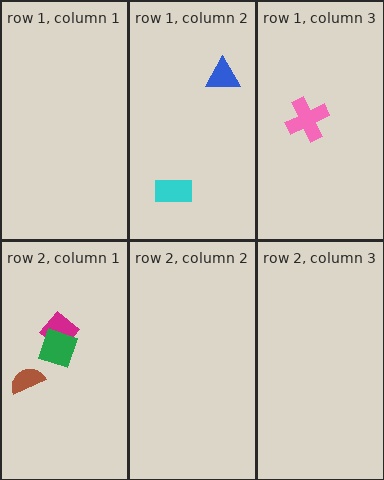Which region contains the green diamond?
The row 2, column 1 region.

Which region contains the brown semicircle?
The row 2, column 1 region.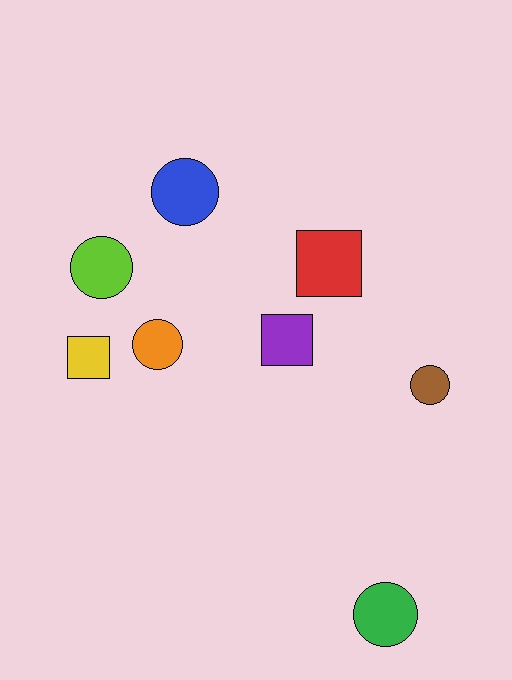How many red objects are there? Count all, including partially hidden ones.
There is 1 red object.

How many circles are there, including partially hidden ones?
There are 5 circles.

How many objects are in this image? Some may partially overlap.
There are 8 objects.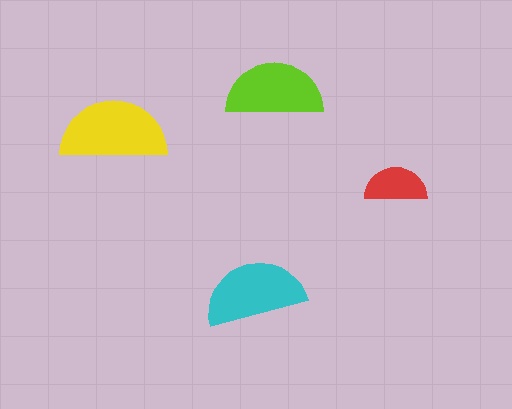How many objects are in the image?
There are 4 objects in the image.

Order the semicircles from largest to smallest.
the yellow one, the cyan one, the lime one, the red one.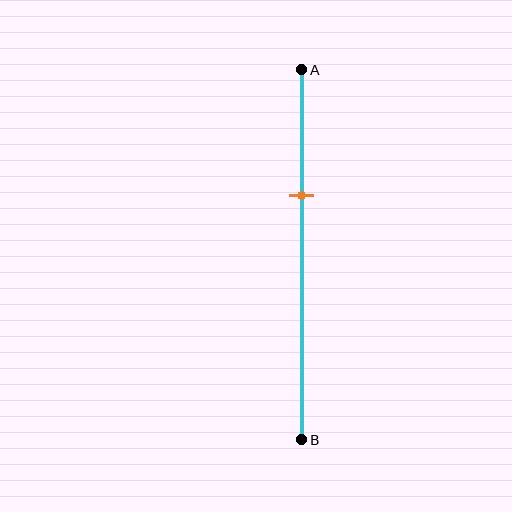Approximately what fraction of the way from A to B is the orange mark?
The orange mark is approximately 35% of the way from A to B.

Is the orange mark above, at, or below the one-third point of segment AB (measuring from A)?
The orange mark is approximately at the one-third point of segment AB.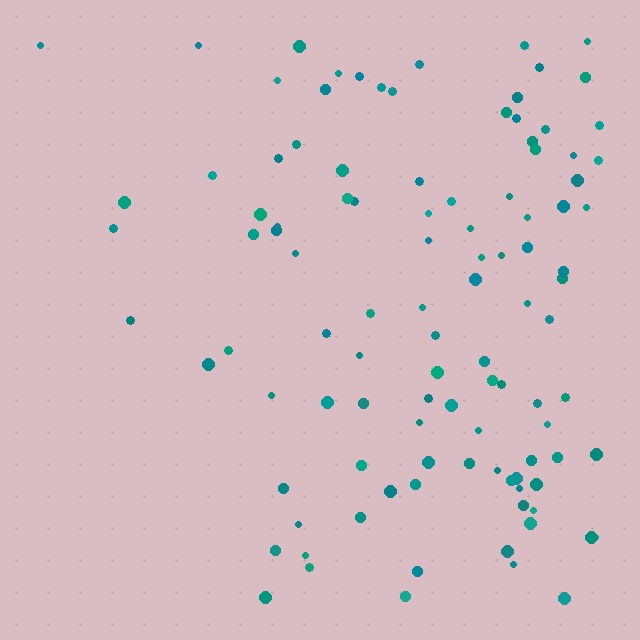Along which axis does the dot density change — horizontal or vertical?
Horizontal.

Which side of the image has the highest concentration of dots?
The right.